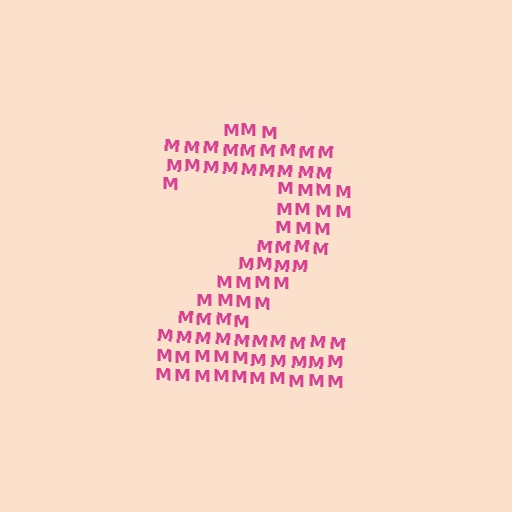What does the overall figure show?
The overall figure shows the digit 2.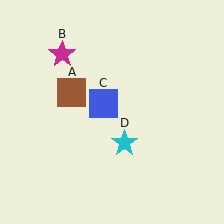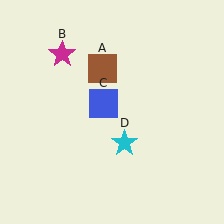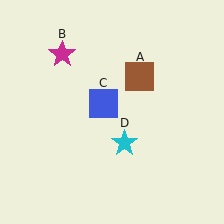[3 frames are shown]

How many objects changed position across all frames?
1 object changed position: brown square (object A).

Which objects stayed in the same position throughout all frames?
Magenta star (object B) and blue square (object C) and cyan star (object D) remained stationary.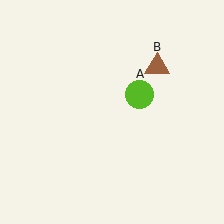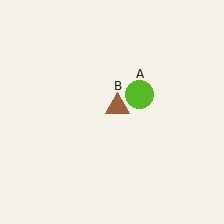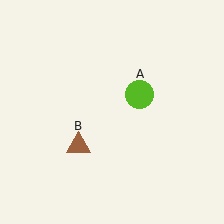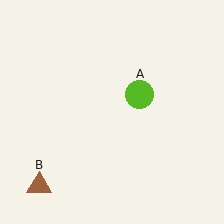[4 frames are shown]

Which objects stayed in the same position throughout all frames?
Lime circle (object A) remained stationary.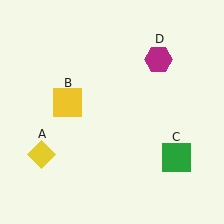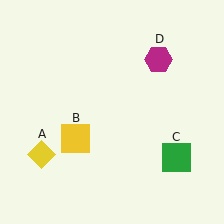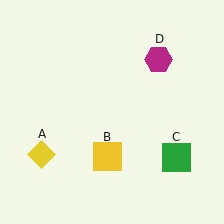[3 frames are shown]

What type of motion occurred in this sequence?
The yellow square (object B) rotated counterclockwise around the center of the scene.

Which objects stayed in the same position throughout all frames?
Yellow diamond (object A) and green square (object C) and magenta hexagon (object D) remained stationary.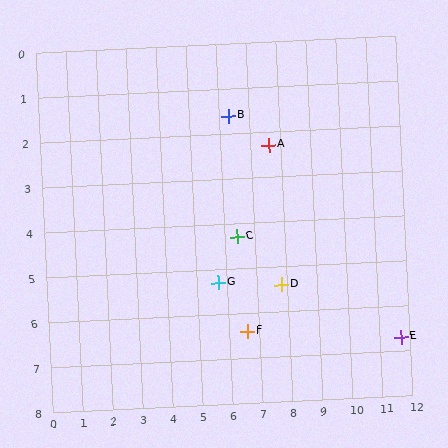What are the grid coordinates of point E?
Point E is at approximately (11.7, 6.7).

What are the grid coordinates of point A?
Point A is at approximately (7.6, 2.3).